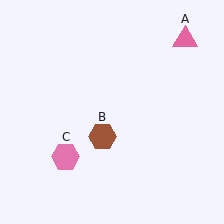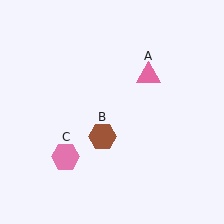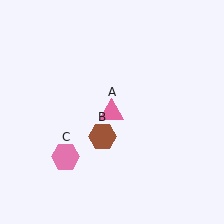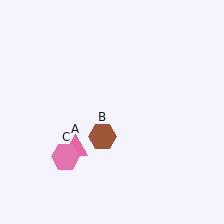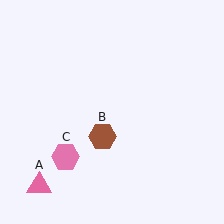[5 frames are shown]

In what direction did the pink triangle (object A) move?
The pink triangle (object A) moved down and to the left.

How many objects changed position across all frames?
1 object changed position: pink triangle (object A).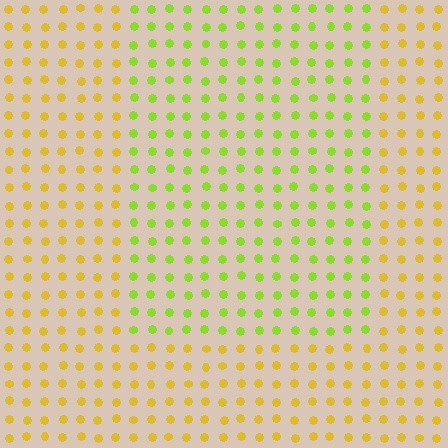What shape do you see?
I see a rectangle.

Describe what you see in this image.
The image is filled with small yellow elements in a uniform arrangement. A rectangle-shaped region is visible where the elements are tinted to a slightly different hue, forming a subtle color boundary.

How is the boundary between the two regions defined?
The boundary is defined purely by a slight shift in hue (about 40 degrees). Spacing, size, and orientation are identical on both sides.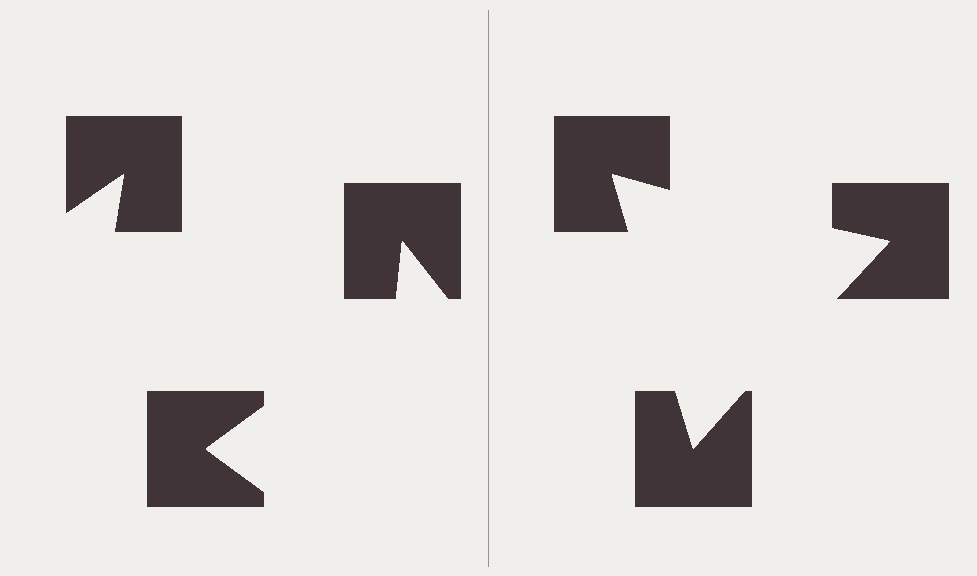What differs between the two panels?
The notched squares are positioned identically on both sides; only the wedge orientations differ. On the right they align to a triangle; on the left they are misaligned.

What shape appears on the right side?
An illusory triangle.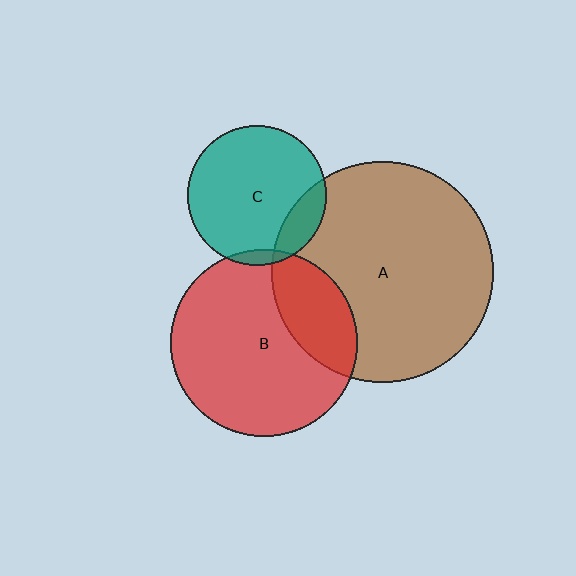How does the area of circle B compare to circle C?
Approximately 1.8 times.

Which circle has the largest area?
Circle A (brown).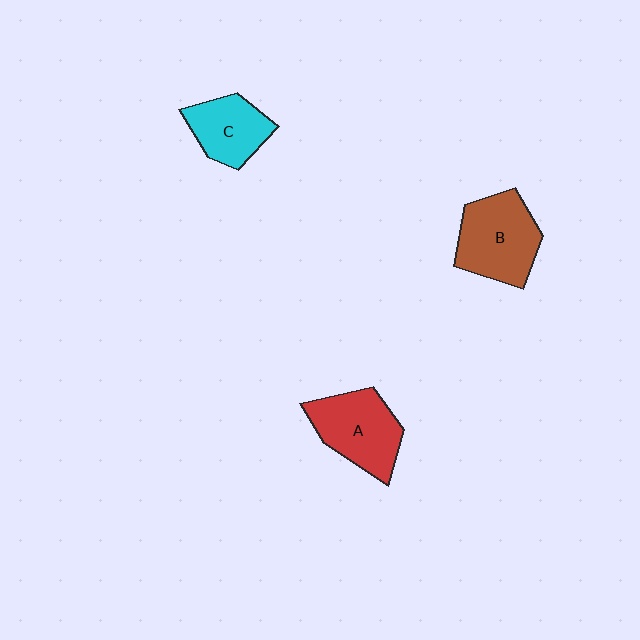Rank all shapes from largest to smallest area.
From largest to smallest: B (brown), A (red), C (cyan).